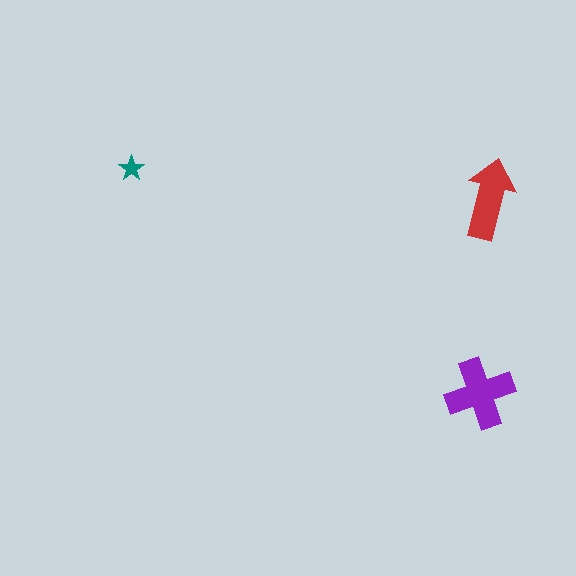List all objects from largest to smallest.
The purple cross, the red arrow, the teal star.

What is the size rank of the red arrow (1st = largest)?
2nd.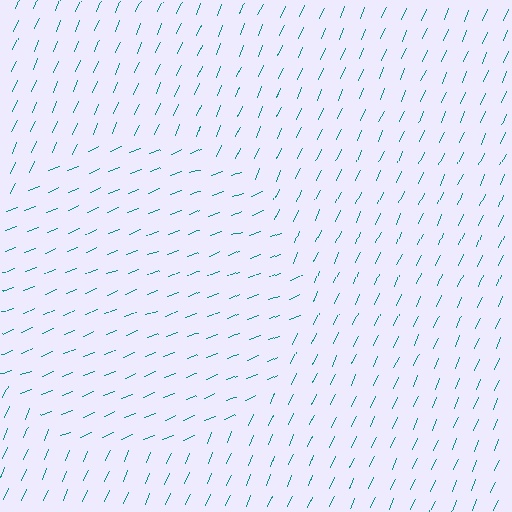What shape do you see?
I see a circle.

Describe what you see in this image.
The image is filled with small teal line segments. A circle region in the image has lines oriented differently from the surrounding lines, creating a visible texture boundary.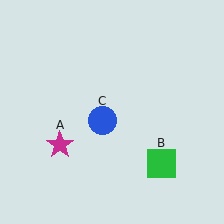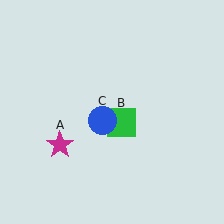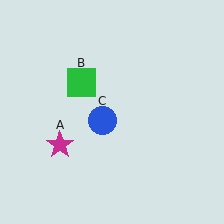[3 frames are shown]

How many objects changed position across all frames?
1 object changed position: green square (object B).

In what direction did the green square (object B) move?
The green square (object B) moved up and to the left.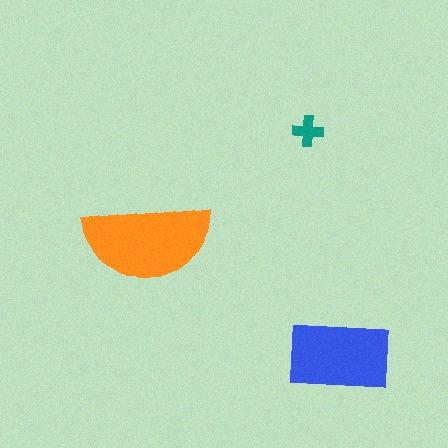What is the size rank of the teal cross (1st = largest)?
3rd.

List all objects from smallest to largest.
The teal cross, the blue rectangle, the orange semicircle.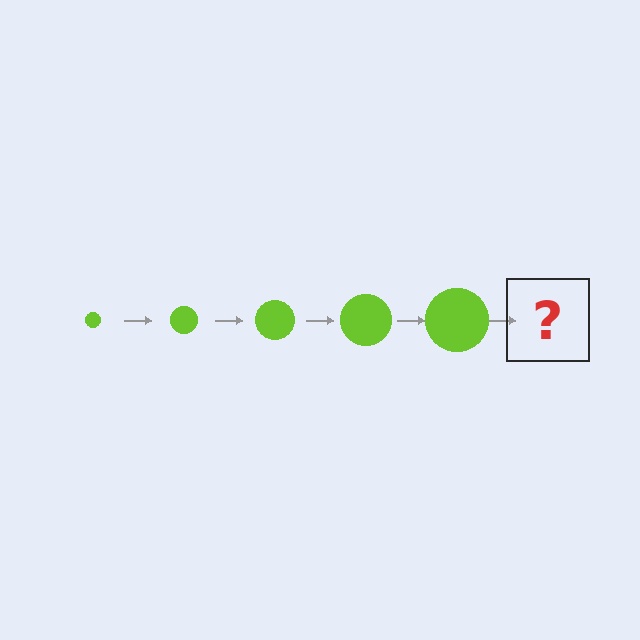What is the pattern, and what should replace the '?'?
The pattern is that the circle gets progressively larger each step. The '?' should be a lime circle, larger than the previous one.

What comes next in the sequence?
The next element should be a lime circle, larger than the previous one.